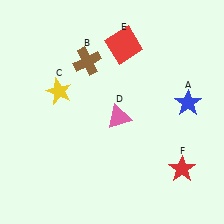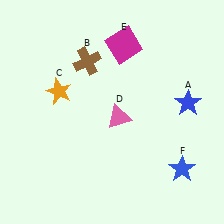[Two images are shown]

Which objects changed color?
C changed from yellow to orange. E changed from red to magenta. F changed from red to blue.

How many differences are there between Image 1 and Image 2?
There are 3 differences between the two images.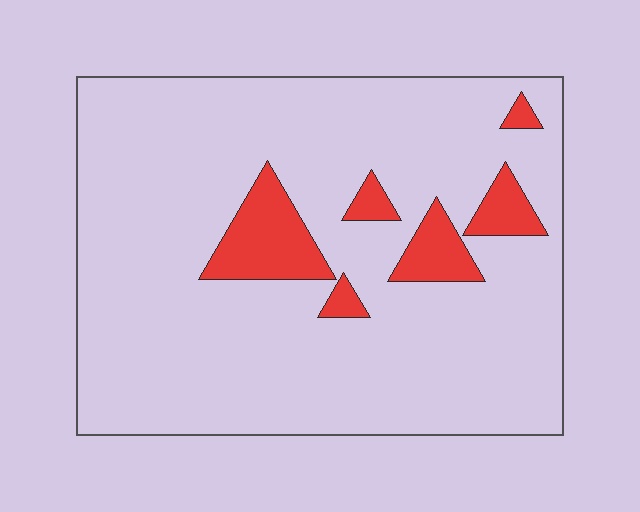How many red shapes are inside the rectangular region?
6.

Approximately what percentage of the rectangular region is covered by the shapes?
Approximately 10%.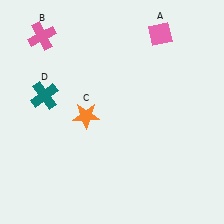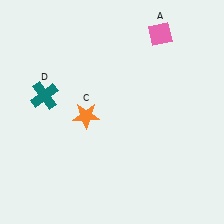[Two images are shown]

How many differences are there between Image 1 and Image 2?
There is 1 difference between the two images.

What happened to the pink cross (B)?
The pink cross (B) was removed in Image 2. It was in the top-left area of Image 1.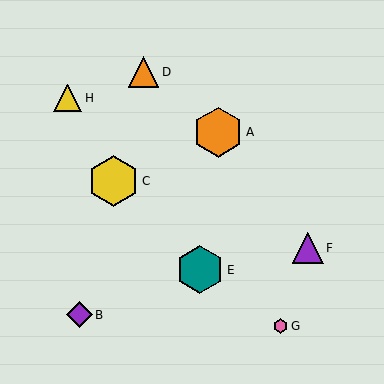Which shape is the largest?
The yellow hexagon (labeled C) is the largest.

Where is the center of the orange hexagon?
The center of the orange hexagon is at (218, 132).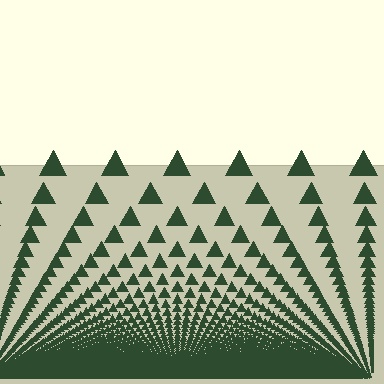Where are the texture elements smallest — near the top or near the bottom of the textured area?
Near the bottom.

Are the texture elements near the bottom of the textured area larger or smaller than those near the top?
Smaller. The gradient is inverted — elements near the bottom are smaller and denser.